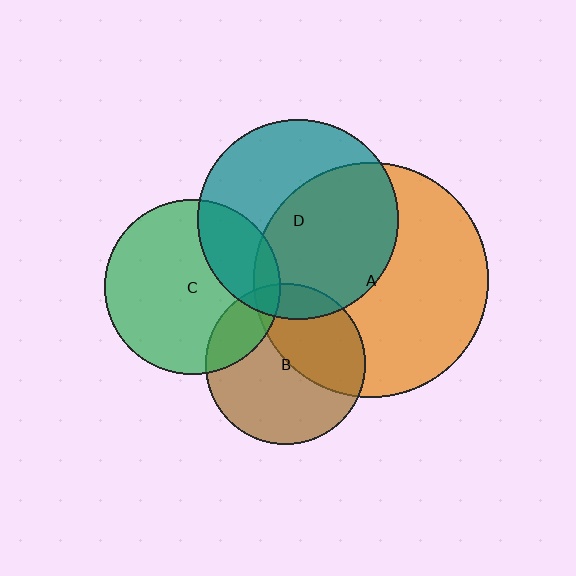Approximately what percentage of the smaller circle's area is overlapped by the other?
Approximately 55%.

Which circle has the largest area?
Circle A (orange).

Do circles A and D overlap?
Yes.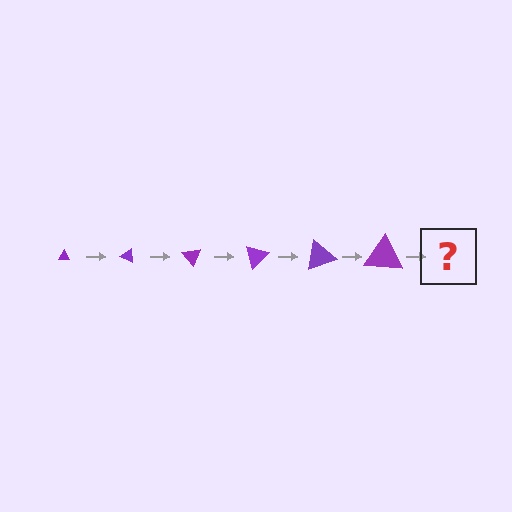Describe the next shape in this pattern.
It should be a triangle, larger than the previous one and rotated 150 degrees from the start.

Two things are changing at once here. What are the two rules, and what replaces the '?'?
The two rules are that the triangle grows larger each step and it rotates 25 degrees each step. The '?' should be a triangle, larger than the previous one and rotated 150 degrees from the start.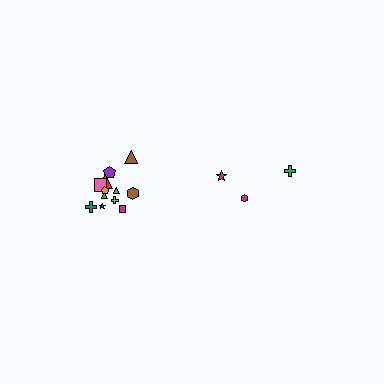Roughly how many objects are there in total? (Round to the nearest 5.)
Roughly 15 objects in total.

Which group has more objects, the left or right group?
The left group.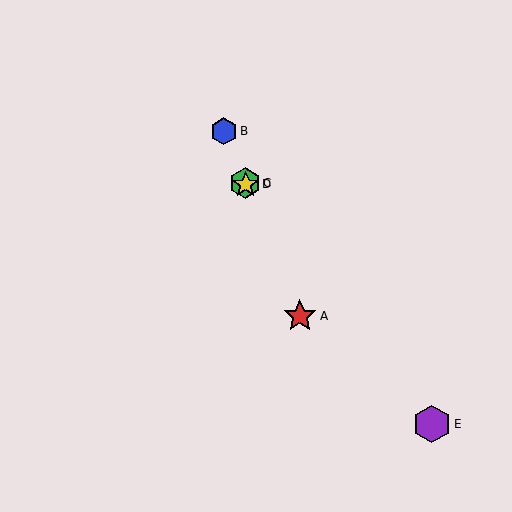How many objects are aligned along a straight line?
4 objects (A, B, C, D) are aligned along a straight line.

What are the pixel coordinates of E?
Object E is at (432, 424).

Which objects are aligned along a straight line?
Objects A, B, C, D are aligned along a straight line.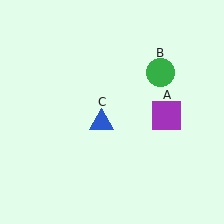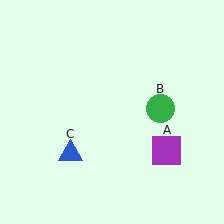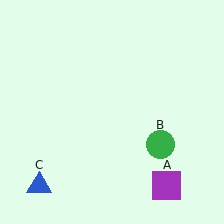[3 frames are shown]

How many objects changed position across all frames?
3 objects changed position: purple square (object A), green circle (object B), blue triangle (object C).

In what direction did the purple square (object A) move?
The purple square (object A) moved down.